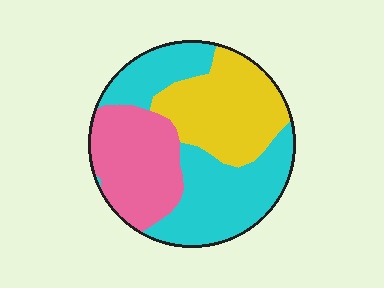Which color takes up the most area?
Cyan, at roughly 45%.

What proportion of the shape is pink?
Pink takes up between a sixth and a third of the shape.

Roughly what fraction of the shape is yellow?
Yellow takes up between a quarter and a half of the shape.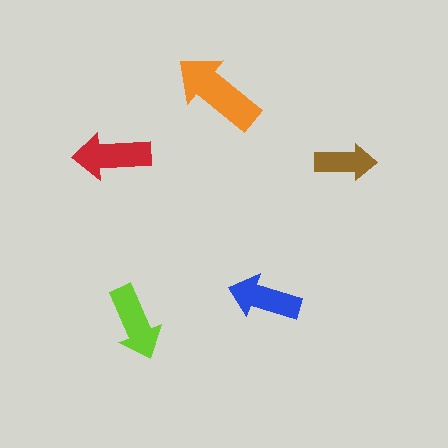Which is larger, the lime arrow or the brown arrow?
The lime one.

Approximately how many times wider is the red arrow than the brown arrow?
About 1.5 times wider.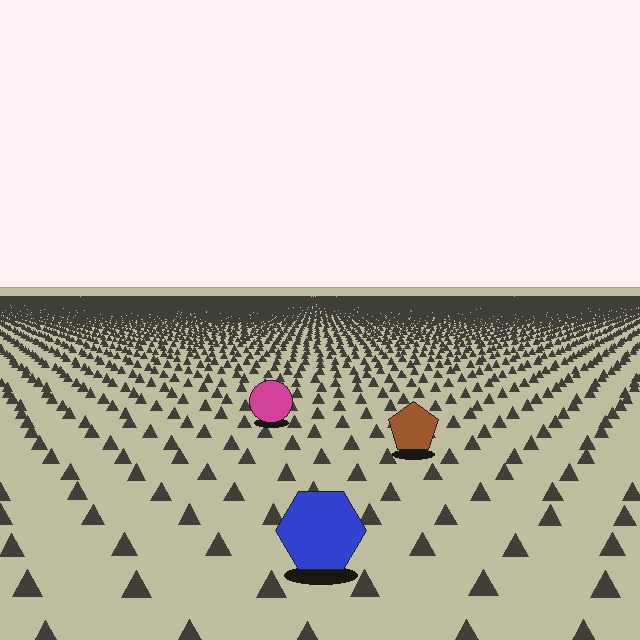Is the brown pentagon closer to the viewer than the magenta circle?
Yes. The brown pentagon is closer — you can tell from the texture gradient: the ground texture is coarser near it.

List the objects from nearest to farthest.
From nearest to farthest: the blue hexagon, the brown pentagon, the magenta circle.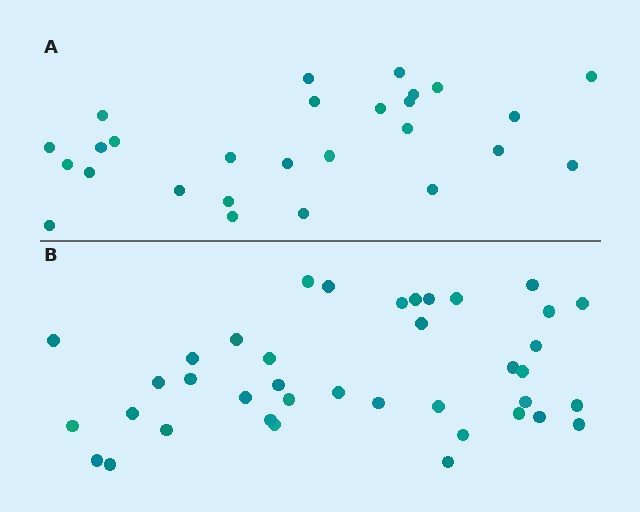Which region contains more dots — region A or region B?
Region B (the bottom region) has more dots.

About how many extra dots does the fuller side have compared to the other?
Region B has roughly 12 or so more dots than region A.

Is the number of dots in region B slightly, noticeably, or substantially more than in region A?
Region B has noticeably more, but not dramatically so. The ratio is roughly 1.4 to 1.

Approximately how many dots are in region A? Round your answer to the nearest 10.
About 30 dots. (The exact count is 27, which rounds to 30.)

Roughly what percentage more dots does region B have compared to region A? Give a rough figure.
About 45% more.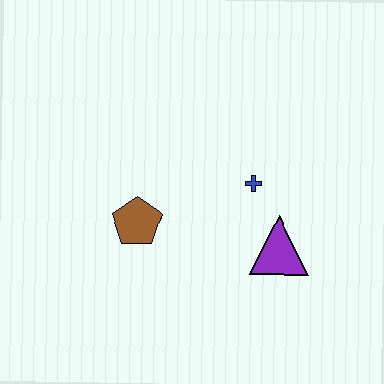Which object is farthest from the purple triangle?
The brown pentagon is farthest from the purple triangle.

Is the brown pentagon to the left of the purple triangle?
Yes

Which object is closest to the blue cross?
The purple triangle is closest to the blue cross.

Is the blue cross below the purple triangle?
No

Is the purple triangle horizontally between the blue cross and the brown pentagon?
No